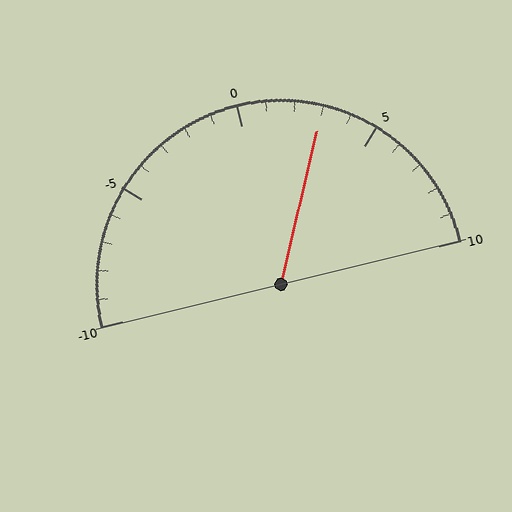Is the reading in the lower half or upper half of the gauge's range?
The reading is in the upper half of the range (-10 to 10).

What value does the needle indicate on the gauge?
The needle indicates approximately 3.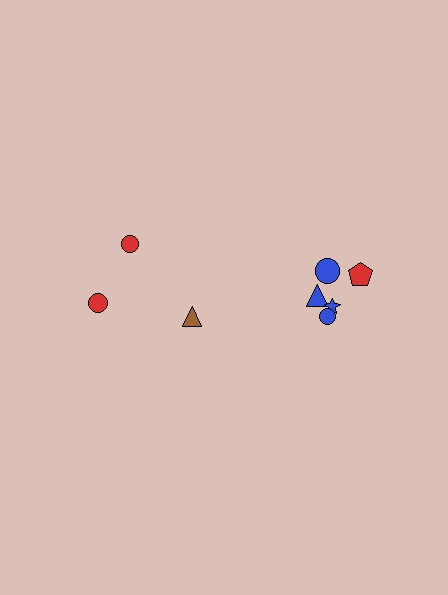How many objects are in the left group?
There are 3 objects.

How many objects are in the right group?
There are 5 objects.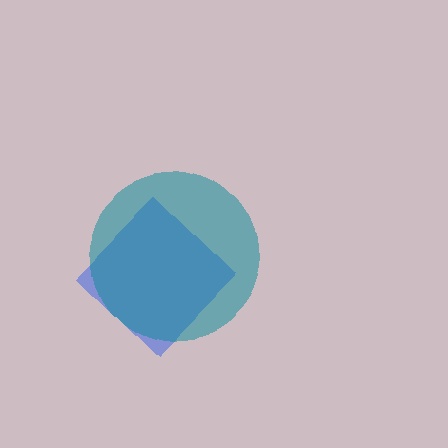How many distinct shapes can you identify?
There are 2 distinct shapes: a blue diamond, a teal circle.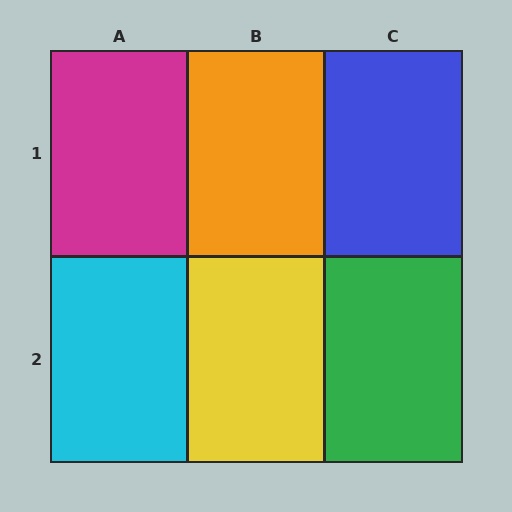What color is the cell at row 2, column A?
Cyan.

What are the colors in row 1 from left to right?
Magenta, orange, blue.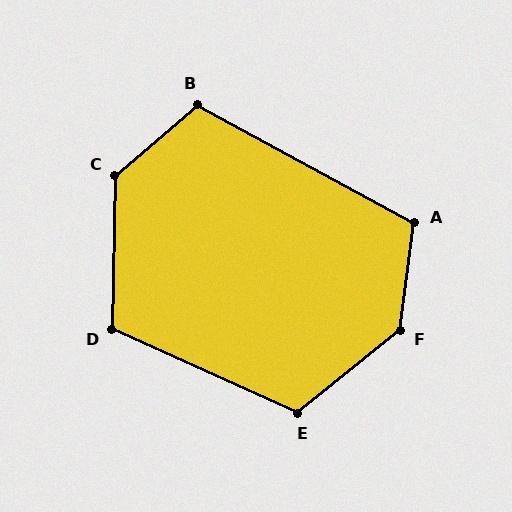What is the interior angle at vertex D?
Approximately 113 degrees (obtuse).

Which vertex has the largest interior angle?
F, at approximately 136 degrees.